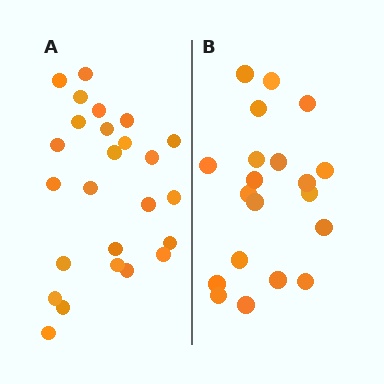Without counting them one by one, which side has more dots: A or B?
Region A (the left region) has more dots.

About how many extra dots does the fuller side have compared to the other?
Region A has about 5 more dots than region B.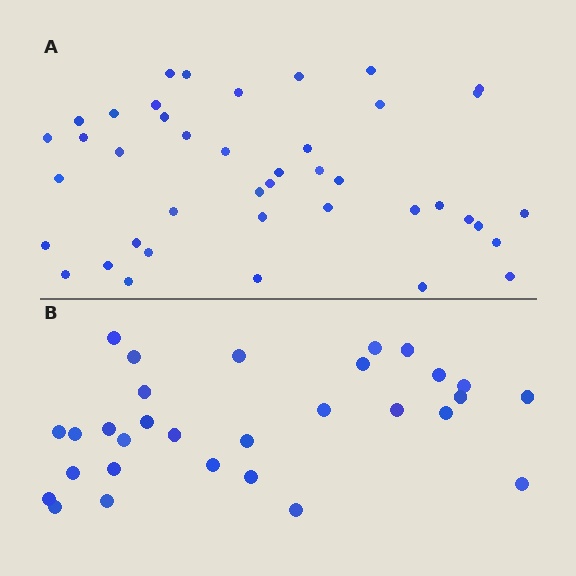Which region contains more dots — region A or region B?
Region A (the top region) has more dots.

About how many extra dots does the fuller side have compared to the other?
Region A has roughly 12 or so more dots than region B.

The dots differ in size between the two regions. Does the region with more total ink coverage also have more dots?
No. Region B has more total ink coverage because its dots are larger, but region A actually contains more individual dots. Total area can be misleading — the number of items is what matters here.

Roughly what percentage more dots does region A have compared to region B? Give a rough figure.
About 40% more.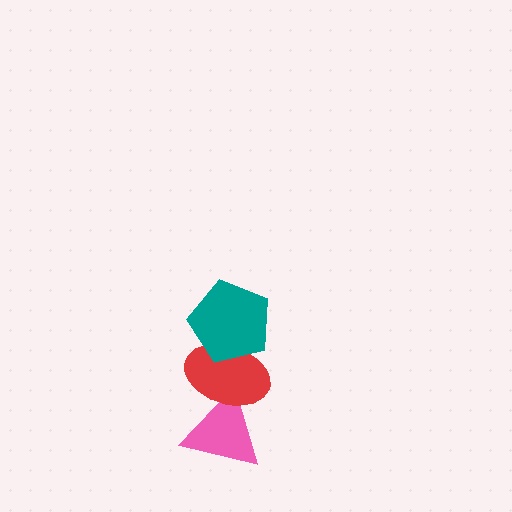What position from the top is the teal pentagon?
The teal pentagon is 1st from the top.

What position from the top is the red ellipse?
The red ellipse is 2nd from the top.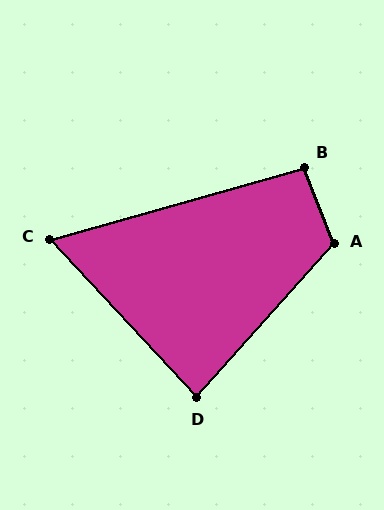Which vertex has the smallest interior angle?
C, at approximately 63 degrees.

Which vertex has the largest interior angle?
A, at approximately 117 degrees.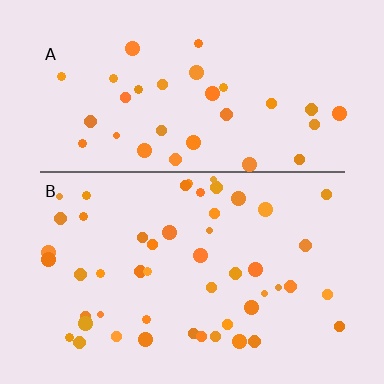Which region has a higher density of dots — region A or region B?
B (the bottom).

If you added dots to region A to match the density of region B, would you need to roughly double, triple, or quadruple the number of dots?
Approximately double.